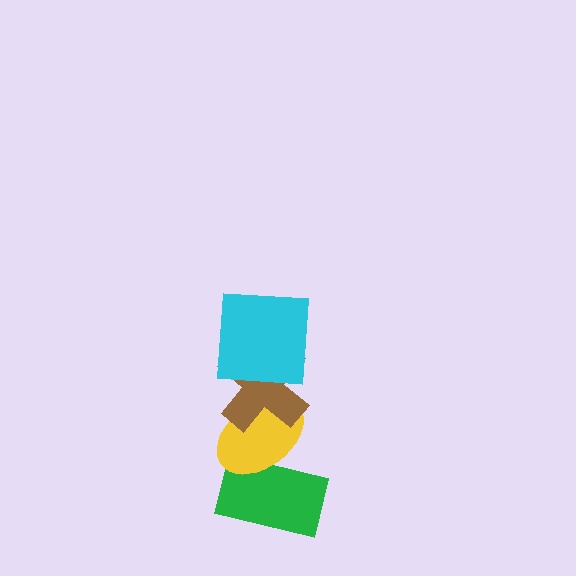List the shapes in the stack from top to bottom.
From top to bottom: the cyan square, the brown cross, the yellow ellipse, the green rectangle.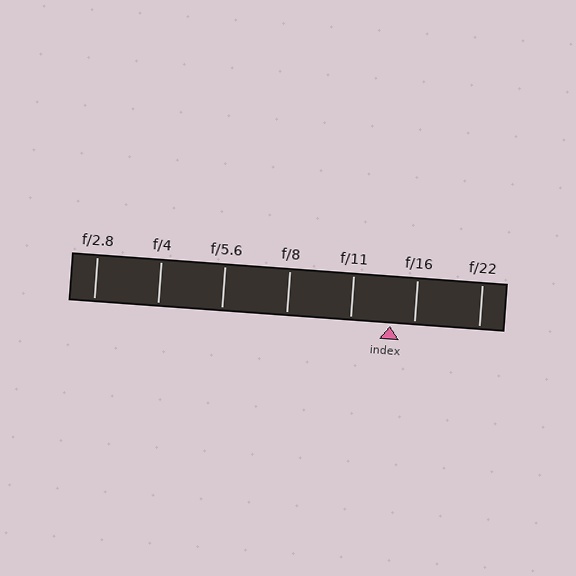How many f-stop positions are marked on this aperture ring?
There are 7 f-stop positions marked.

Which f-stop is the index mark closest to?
The index mark is closest to f/16.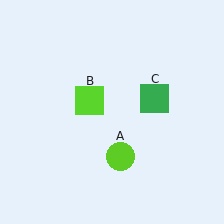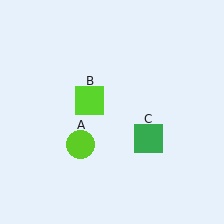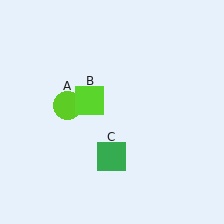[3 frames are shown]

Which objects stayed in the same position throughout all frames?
Lime square (object B) remained stationary.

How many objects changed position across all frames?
2 objects changed position: lime circle (object A), green square (object C).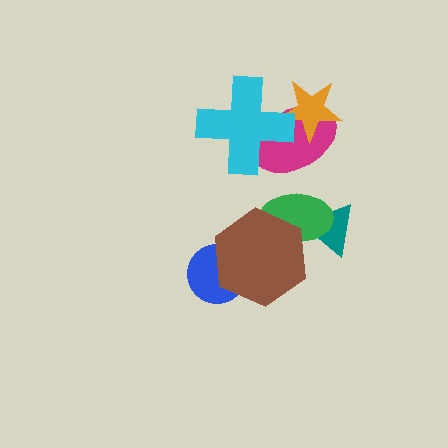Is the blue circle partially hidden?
Yes, it is partially covered by another shape.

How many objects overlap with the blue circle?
1 object overlaps with the blue circle.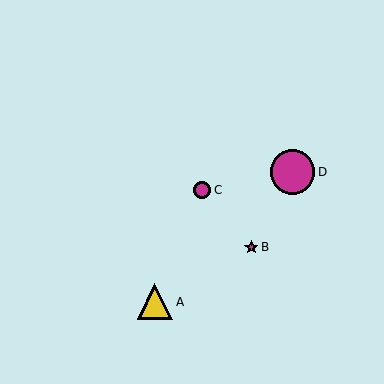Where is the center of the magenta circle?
The center of the magenta circle is at (202, 190).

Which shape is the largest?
The magenta circle (labeled D) is the largest.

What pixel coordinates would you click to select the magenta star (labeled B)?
Click at (251, 247) to select the magenta star B.